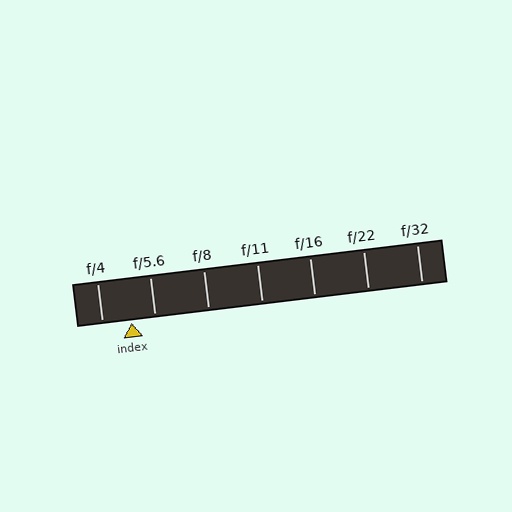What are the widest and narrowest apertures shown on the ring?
The widest aperture shown is f/4 and the narrowest is f/32.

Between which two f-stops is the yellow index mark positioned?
The index mark is between f/4 and f/5.6.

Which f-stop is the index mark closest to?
The index mark is closest to f/5.6.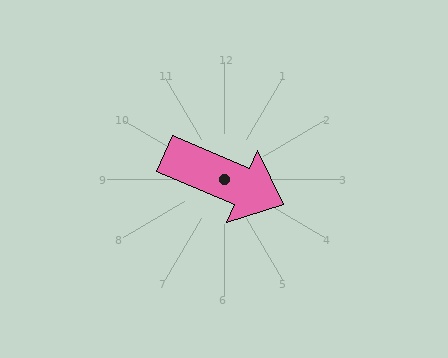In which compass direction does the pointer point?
Southeast.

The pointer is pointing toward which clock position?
Roughly 4 o'clock.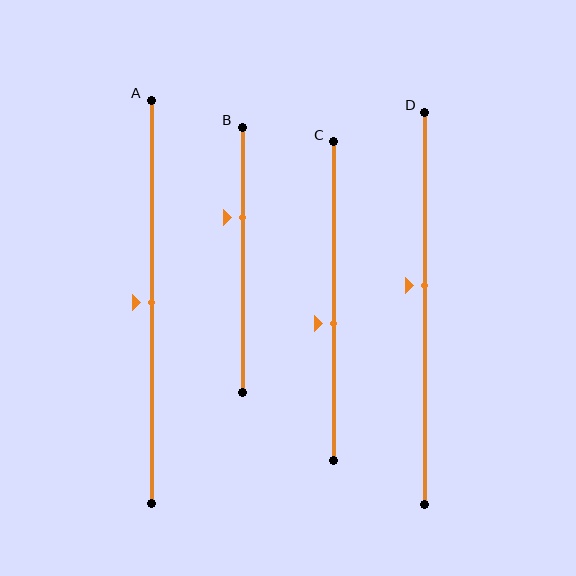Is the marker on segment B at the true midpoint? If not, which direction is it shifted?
No, the marker on segment B is shifted upward by about 16% of the segment length.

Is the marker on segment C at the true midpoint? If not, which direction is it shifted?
No, the marker on segment C is shifted downward by about 7% of the segment length.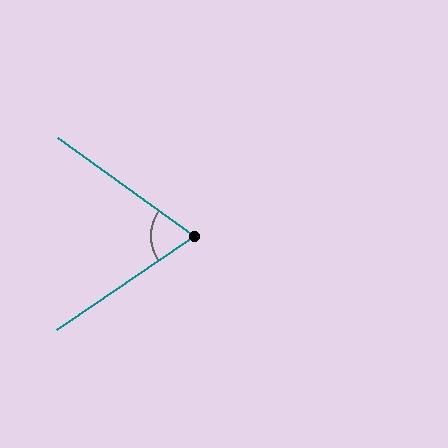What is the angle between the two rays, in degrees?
Approximately 70 degrees.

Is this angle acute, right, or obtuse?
It is acute.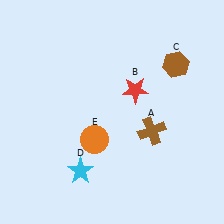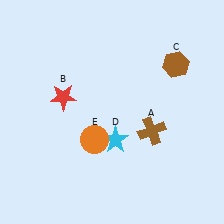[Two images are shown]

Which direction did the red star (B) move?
The red star (B) moved left.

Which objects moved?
The objects that moved are: the red star (B), the cyan star (D).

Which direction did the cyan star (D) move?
The cyan star (D) moved right.